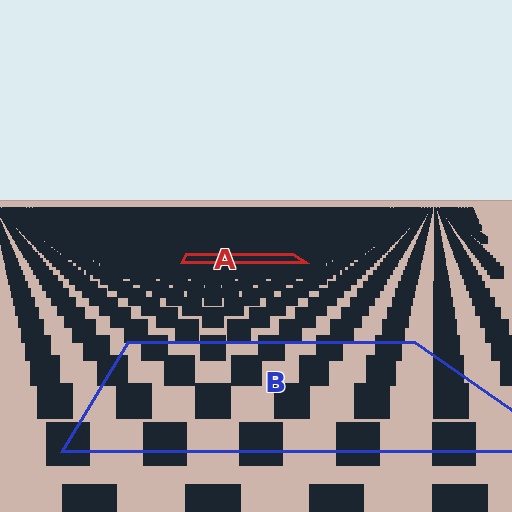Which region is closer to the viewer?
Region B is closer. The texture elements there are larger and more spread out.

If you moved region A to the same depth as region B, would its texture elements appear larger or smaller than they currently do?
They would appear larger. At a closer depth, the same texture elements are projected at a bigger on-screen size.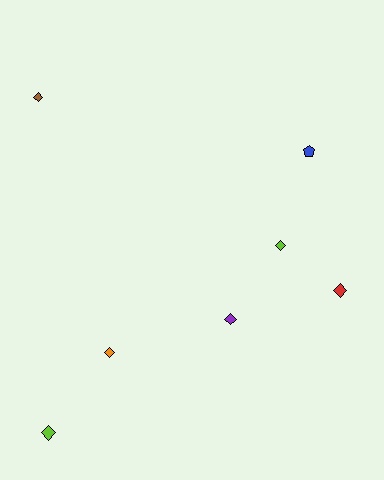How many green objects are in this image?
There are no green objects.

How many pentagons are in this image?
There is 1 pentagon.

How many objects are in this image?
There are 7 objects.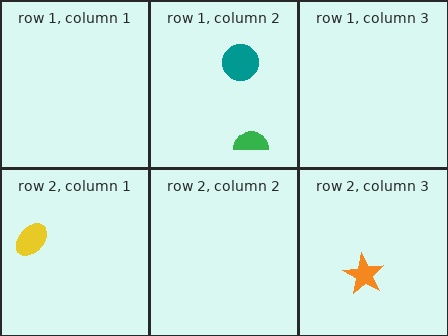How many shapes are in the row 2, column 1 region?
1.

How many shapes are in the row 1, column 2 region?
2.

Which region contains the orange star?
The row 2, column 3 region.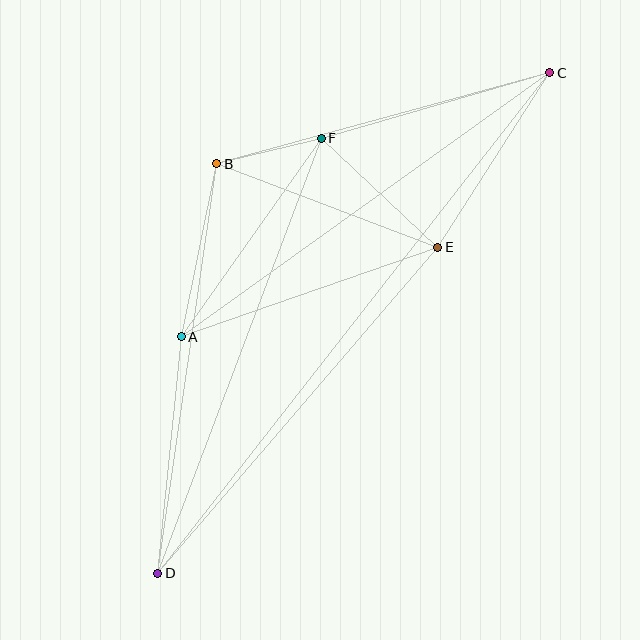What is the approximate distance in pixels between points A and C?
The distance between A and C is approximately 453 pixels.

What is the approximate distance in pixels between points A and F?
The distance between A and F is approximately 243 pixels.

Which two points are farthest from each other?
Points C and D are farthest from each other.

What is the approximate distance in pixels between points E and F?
The distance between E and F is approximately 160 pixels.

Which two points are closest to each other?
Points B and F are closest to each other.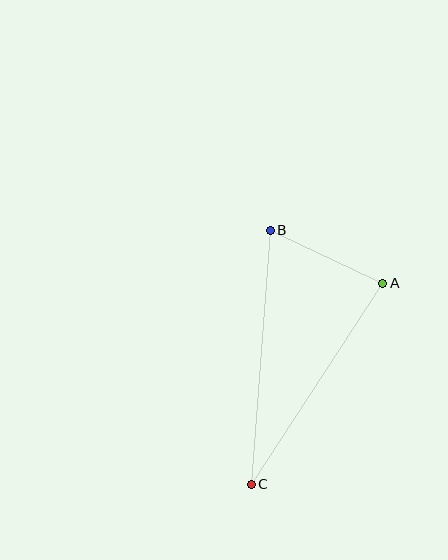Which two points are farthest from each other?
Points B and C are farthest from each other.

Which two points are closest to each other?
Points A and B are closest to each other.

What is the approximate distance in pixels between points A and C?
The distance between A and C is approximately 240 pixels.